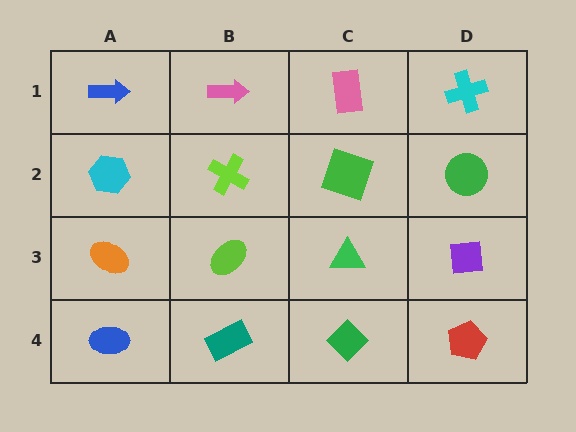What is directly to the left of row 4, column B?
A blue ellipse.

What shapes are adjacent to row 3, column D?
A green circle (row 2, column D), a red pentagon (row 4, column D), a green triangle (row 3, column C).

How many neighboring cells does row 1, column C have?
3.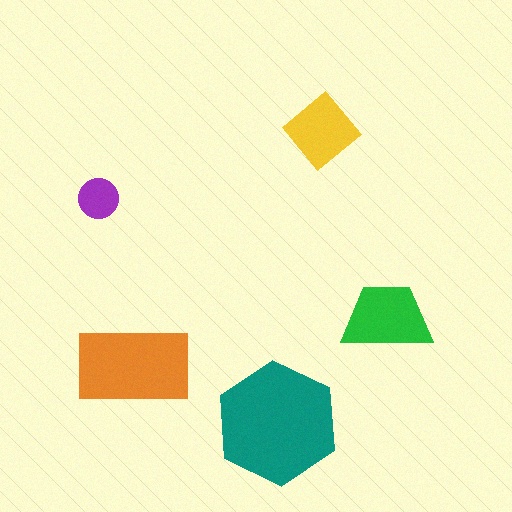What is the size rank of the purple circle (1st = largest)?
5th.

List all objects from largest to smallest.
The teal hexagon, the orange rectangle, the green trapezoid, the yellow diamond, the purple circle.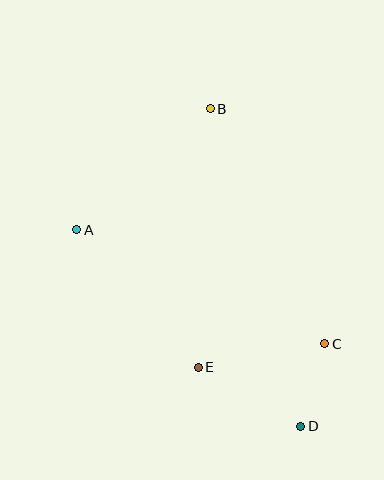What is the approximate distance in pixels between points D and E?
The distance between D and E is approximately 118 pixels.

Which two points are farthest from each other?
Points B and D are farthest from each other.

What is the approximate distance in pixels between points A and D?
The distance between A and D is approximately 298 pixels.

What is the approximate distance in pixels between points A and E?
The distance between A and E is approximately 184 pixels.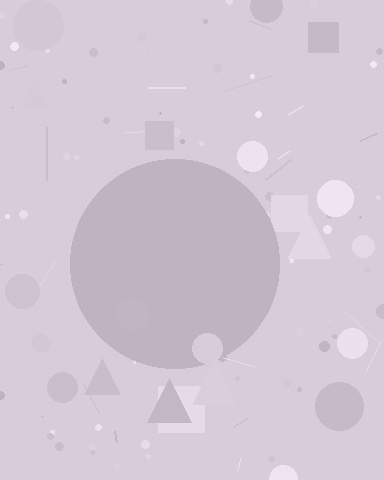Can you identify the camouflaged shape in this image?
The camouflaged shape is a circle.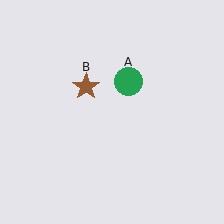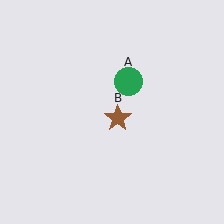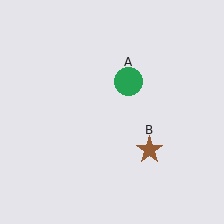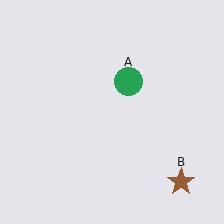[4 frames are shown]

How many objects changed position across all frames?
1 object changed position: brown star (object B).